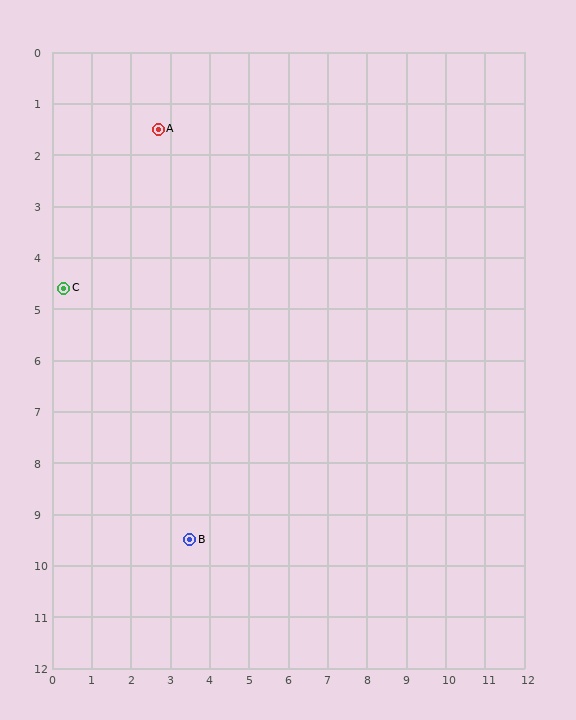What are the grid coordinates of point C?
Point C is at approximately (0.3, 4.6).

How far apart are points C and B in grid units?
Points C and B are about 5.9 grid units apart.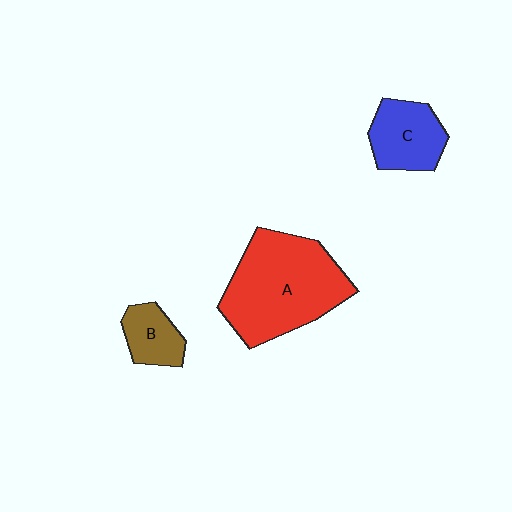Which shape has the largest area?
Shape A (red).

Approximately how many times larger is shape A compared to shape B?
Approximately 3.3 times.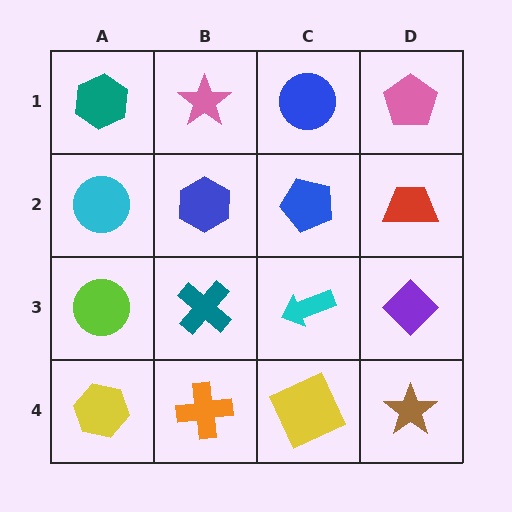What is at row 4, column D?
A brown star.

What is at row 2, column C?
A blue pentagon.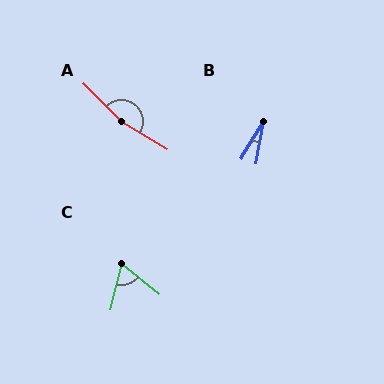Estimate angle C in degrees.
Approximately 64 degrees.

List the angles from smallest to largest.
B (21°), C (64°), A (167°).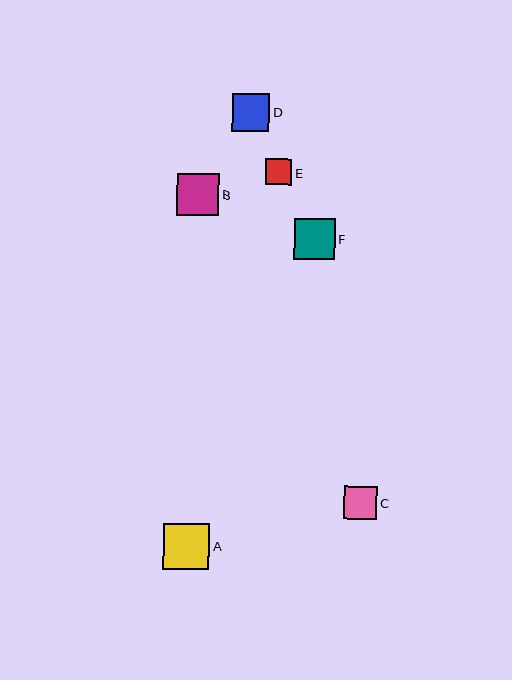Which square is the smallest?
Square E is the smallest with a size of approximately 27 pixels.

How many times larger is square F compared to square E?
Square F is approximately 1.5 times the size of square E.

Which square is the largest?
Square A is the largest with a size of approximately 46 pixels.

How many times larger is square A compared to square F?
Square A is approximately 1.1 times the size of square F.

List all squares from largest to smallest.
From largest to smallest: A, B, F, D, C, E.